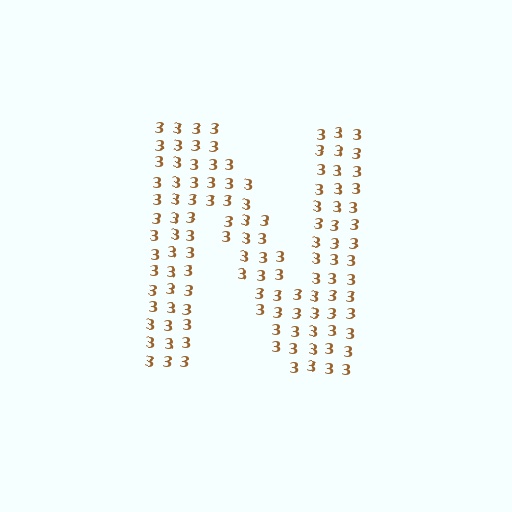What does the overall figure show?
The overall figure shows the letter N.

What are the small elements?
The small elements are digit 3's.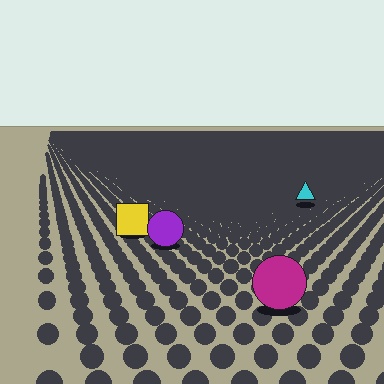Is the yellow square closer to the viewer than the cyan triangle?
Yes. The yellow square is closer — you can tell from the texture gradient: the ground texture is coarser near it.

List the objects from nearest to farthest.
From nearest to farthest: the magenta circle, the purple circle, the yellow square, the cyan triangle.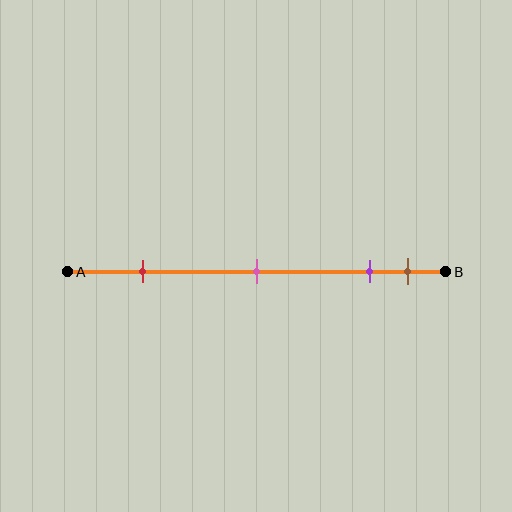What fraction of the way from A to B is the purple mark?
The purple mark is approximately 80% (0.8) of the way from A to B.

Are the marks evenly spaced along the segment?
No, the marks are not evenly spaced.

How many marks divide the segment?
There are 4 marks dividing the segment.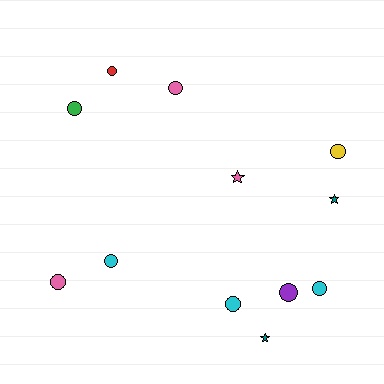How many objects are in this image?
There are 12 objects.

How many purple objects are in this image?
There is 1 purple object.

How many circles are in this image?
There are 9 circles.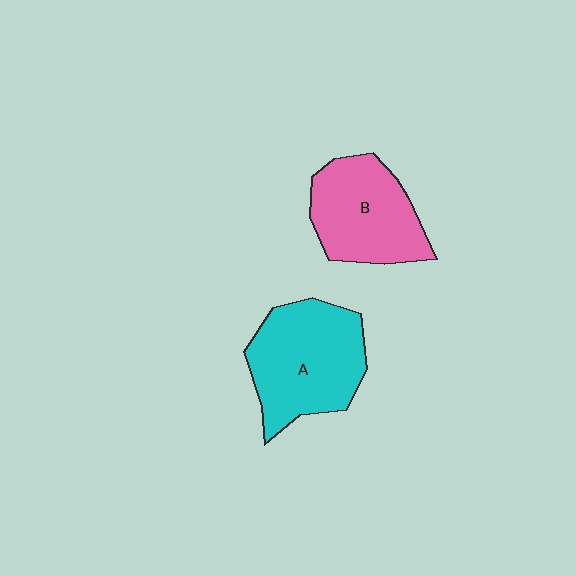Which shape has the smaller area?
Shape B (pink).